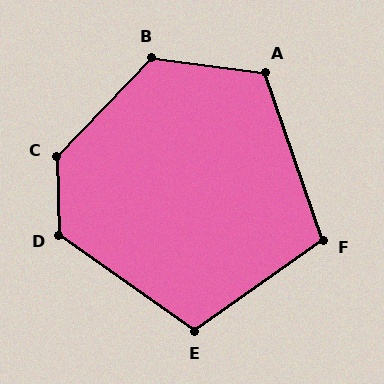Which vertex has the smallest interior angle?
F, at approximately 106 degrees.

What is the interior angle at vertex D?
Approximately 127 degrees (obtuse).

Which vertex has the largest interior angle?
C, at approximately 134 degrees.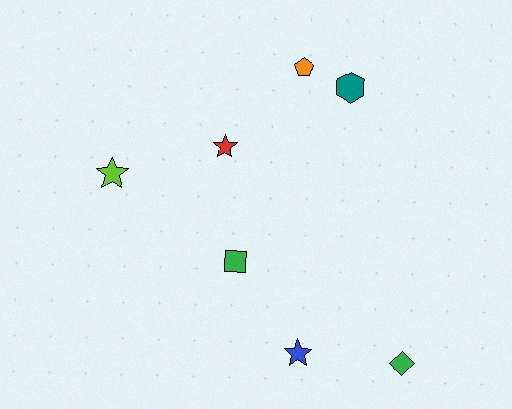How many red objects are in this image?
There is 1 red object.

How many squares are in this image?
There is 1 square.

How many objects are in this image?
There are 7 objects.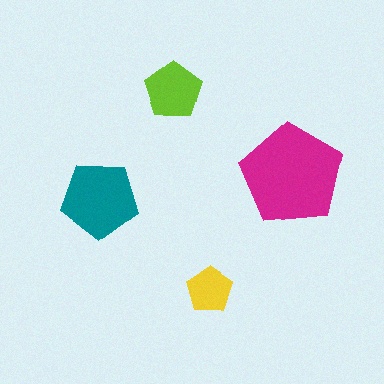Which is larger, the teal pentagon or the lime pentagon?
The teal one.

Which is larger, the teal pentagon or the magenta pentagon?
The magenta one.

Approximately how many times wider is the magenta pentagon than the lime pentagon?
About 2 times wider.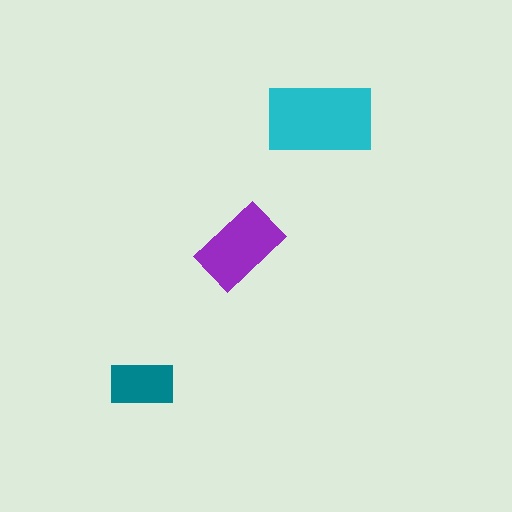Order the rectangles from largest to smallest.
the cyan one, the purple one, the teal one.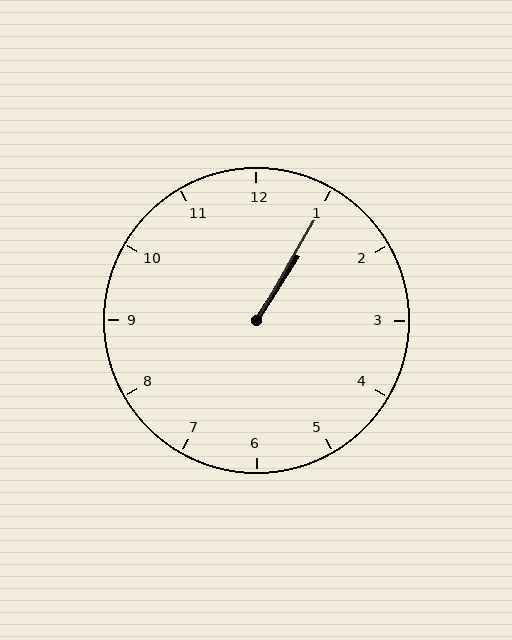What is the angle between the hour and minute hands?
Approximately 2 degrees.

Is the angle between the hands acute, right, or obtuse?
It is acute.